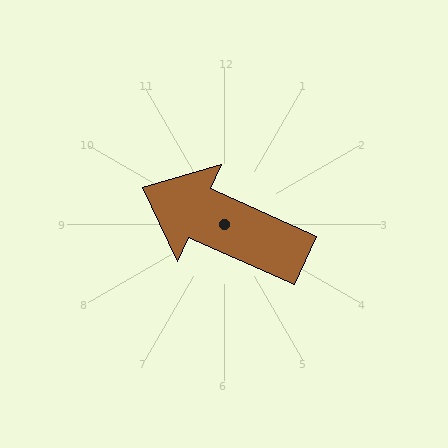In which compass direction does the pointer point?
Northwest.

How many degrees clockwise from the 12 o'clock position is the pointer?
Approximately 294 degrees.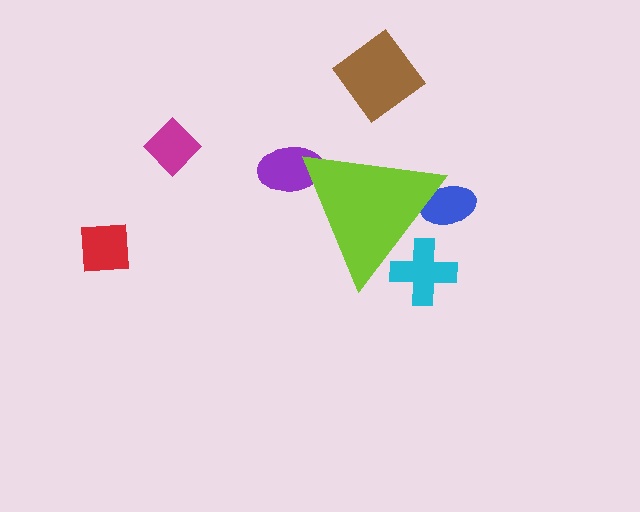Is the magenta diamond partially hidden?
No, the magenta diamond is fully visible.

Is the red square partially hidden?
No, the red square is fully visible.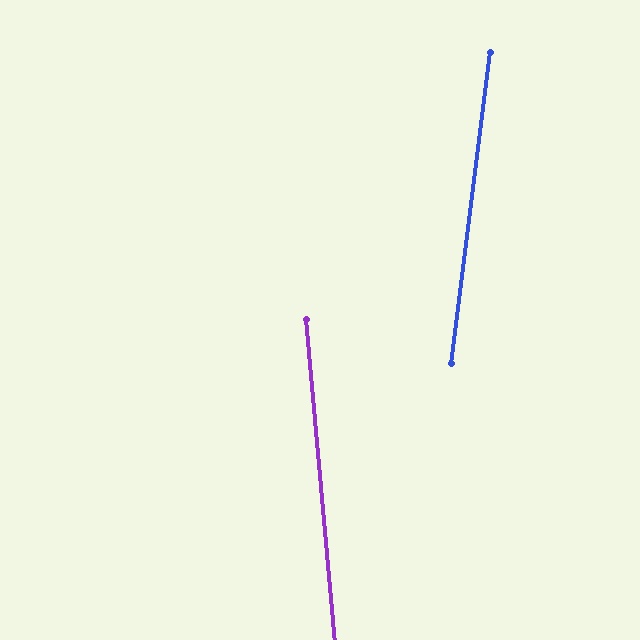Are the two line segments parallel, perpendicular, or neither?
Neither parallel nor perpendicular — they differ by about 12°.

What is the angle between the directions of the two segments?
Approximately 12 degrees.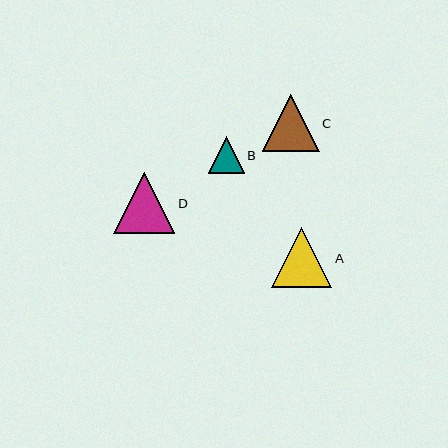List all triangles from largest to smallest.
From largest to smallest: D, A, C, B.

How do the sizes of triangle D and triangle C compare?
Triangle D and triangle C are approximately the same size.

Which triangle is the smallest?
Triangle B is the smallest with a size of approximately 36 pixels.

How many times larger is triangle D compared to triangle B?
Triangle D is approximately 1.7 times the size of triangle B.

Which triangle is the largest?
Triangle D is the largest with a size of approximately 61 pixels.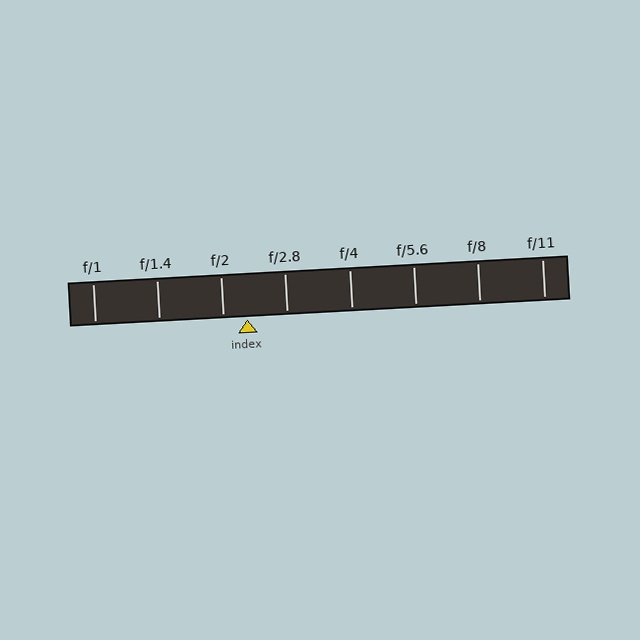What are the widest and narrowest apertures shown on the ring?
The widest aperture shown is f/1 and the narrowest is f/11.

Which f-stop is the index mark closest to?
The index mark is closest to f/2.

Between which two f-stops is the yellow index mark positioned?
The index mark is between f/2 and f/2.8.